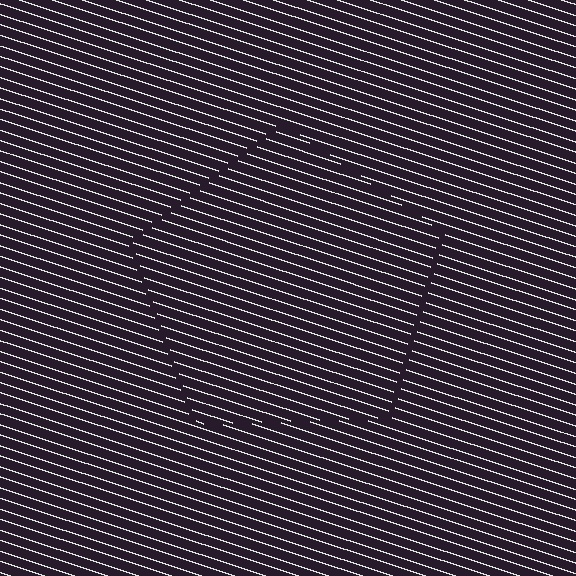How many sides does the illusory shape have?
5 sides — the line-ends trace a pentagon.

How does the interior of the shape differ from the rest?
The interior of the shape contains the same grating, shifted by half a period — the contour is defined by the phase discontinuity where line-ends from the inner and outer gratings abut.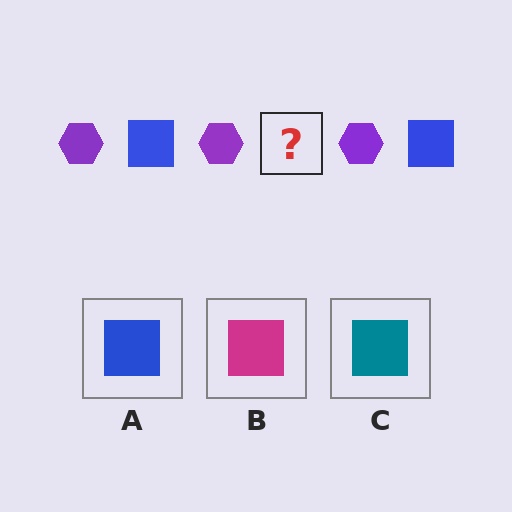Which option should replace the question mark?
Option A.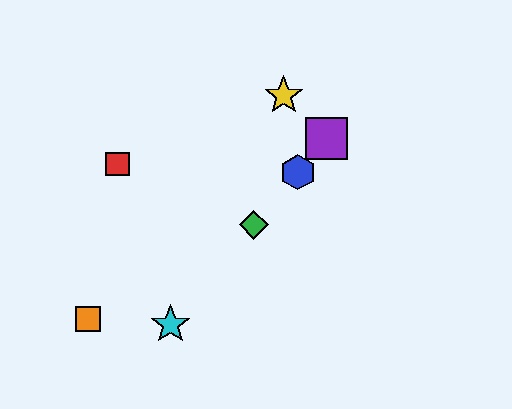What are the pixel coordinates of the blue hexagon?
The blue hexagon is at (298, 172).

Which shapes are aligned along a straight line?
The blue hexagon, the green diamond, the purple square, the cyan star are aligned along a straight line.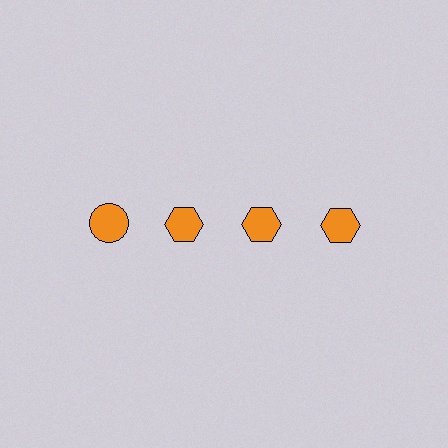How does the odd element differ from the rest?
It has a different shape: circle instead of hexagon.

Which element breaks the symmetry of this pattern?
The orange circle in the top row, leftmost column breaks the symmetry. All other shapes are orange hexagons.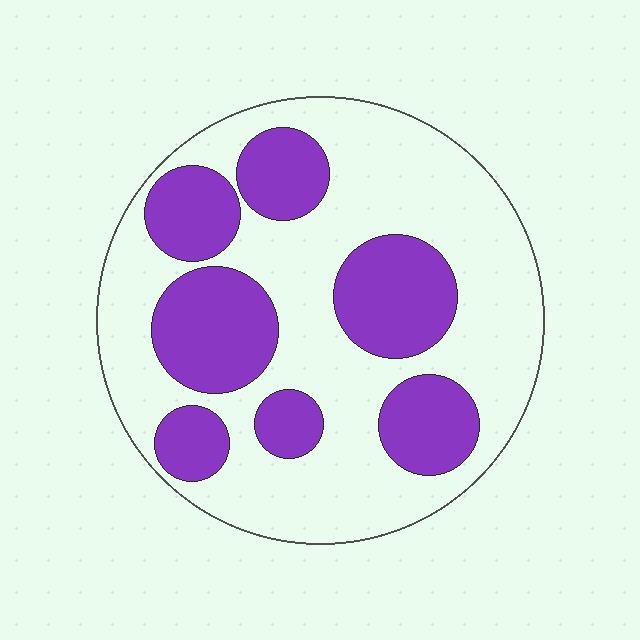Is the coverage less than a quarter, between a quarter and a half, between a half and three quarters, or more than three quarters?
Between a quarter and a half.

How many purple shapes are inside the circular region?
7.